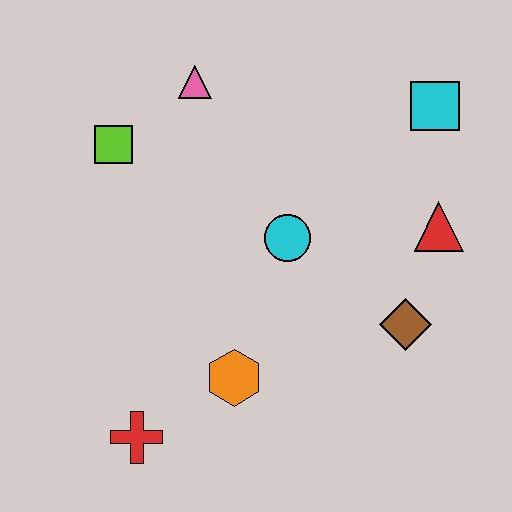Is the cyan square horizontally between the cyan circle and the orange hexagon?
No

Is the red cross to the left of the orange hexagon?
Yes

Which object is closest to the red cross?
The orange hexagon is closest to the red cross.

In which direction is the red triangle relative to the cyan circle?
The red triangle is to the right of the cyan circle.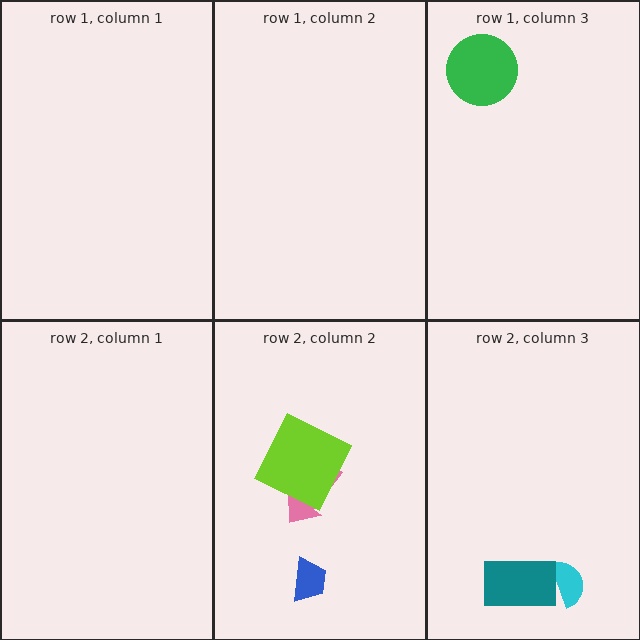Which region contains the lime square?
The row 2, column 2 region.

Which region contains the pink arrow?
The row 2, column 2 region.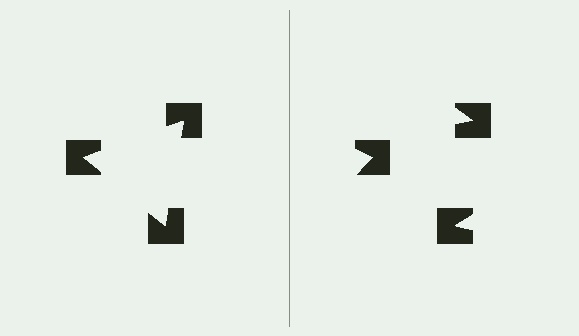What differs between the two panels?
The notched squares are positioned identically on both sides; only the wedge orientations differ. On the left they align to a triangle; on the right they are misaligned.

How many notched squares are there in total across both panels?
6 — 3 on each side.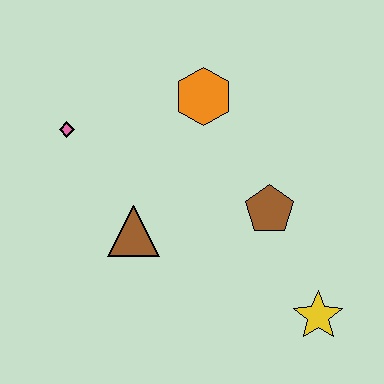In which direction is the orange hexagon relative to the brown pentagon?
The orange hexagon is above the brown pentagon.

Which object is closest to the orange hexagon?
The brown pentagon is closest to the orange hexagon.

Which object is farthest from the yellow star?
The pink diamond is farthest from the yellow star.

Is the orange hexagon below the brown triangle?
No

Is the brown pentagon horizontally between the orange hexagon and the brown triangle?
No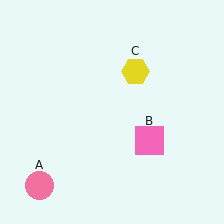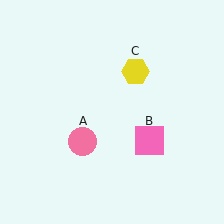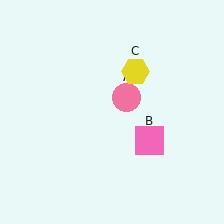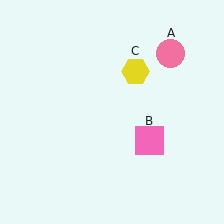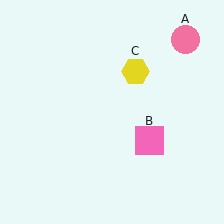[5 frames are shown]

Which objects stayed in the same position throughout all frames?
Pink square (object B) and yellow hexagon (object C) remained stationary.